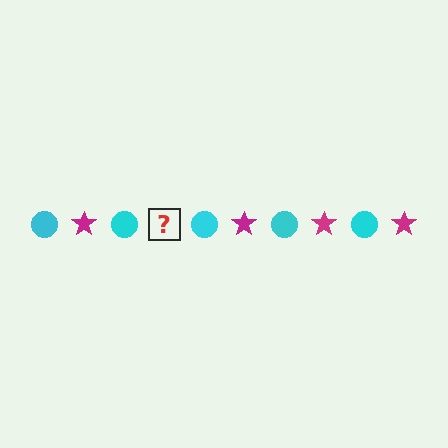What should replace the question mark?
The question mark should be replaced with a magenta star.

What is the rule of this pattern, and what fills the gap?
The rule is that the pattern alternates between cyan circle and magenta star. The gap should be filled with a magenta star.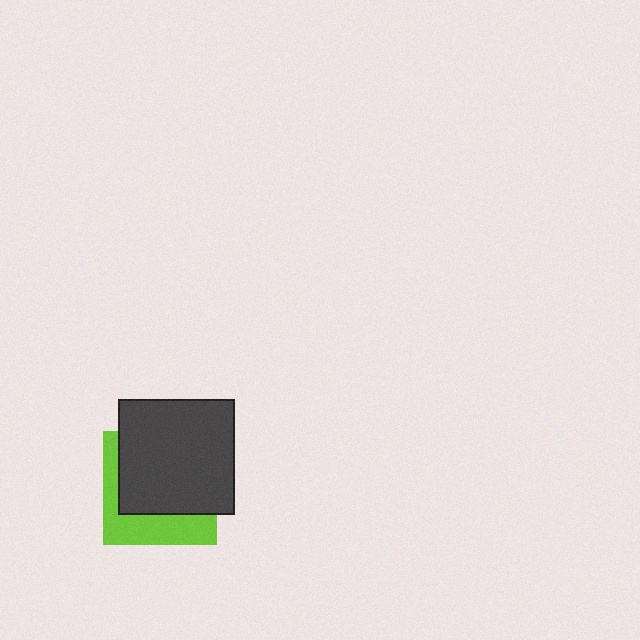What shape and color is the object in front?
The object in front is a dark gray rectangle.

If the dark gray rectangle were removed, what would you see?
You would see the complete lime square.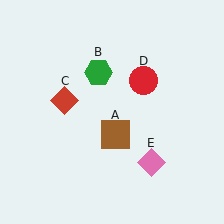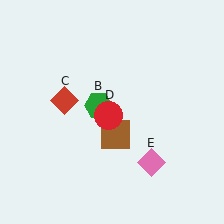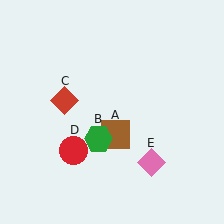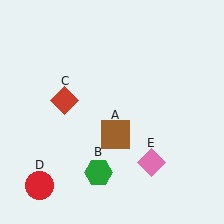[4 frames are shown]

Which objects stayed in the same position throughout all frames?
Brown square (object A) and red diamond (object C) and pink diamond (object E) remained stationary.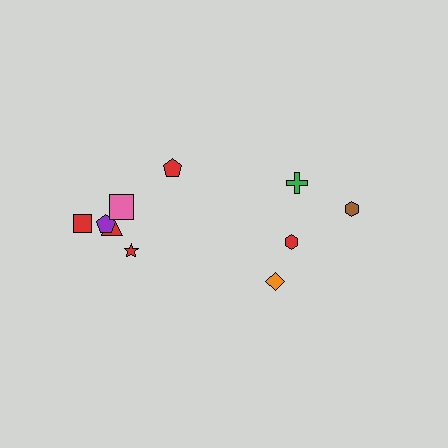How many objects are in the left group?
There are 6 objects.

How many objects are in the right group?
There are 4 objects.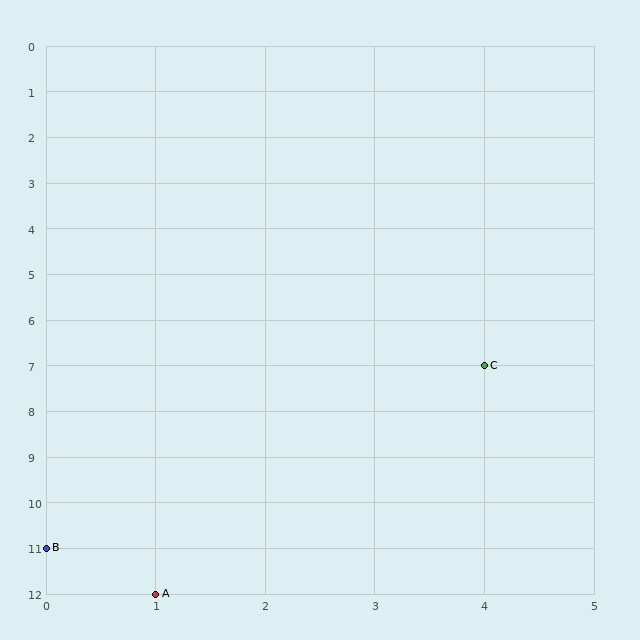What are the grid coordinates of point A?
Point A is at grid coordinates (1, 12).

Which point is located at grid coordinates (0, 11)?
Point B is at (0, 11).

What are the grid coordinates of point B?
Point B is at grid coordinates (0, 11).